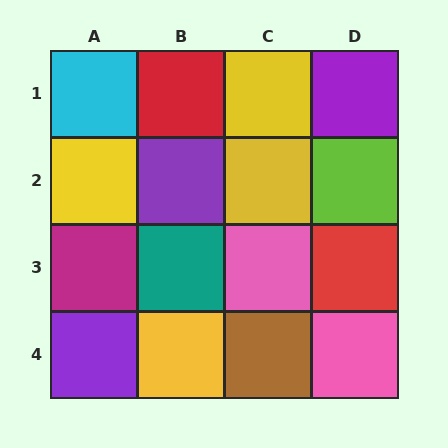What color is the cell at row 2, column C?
Yellow.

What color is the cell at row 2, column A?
Yellow.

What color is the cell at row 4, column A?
Purple.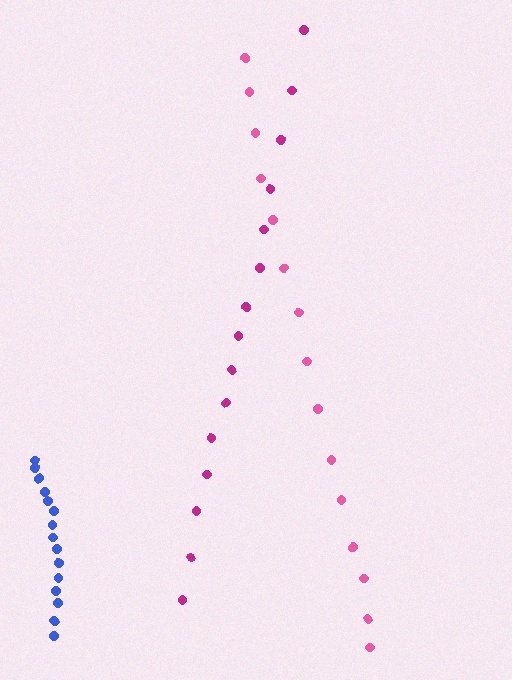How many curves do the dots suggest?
There are 3 distinct paths.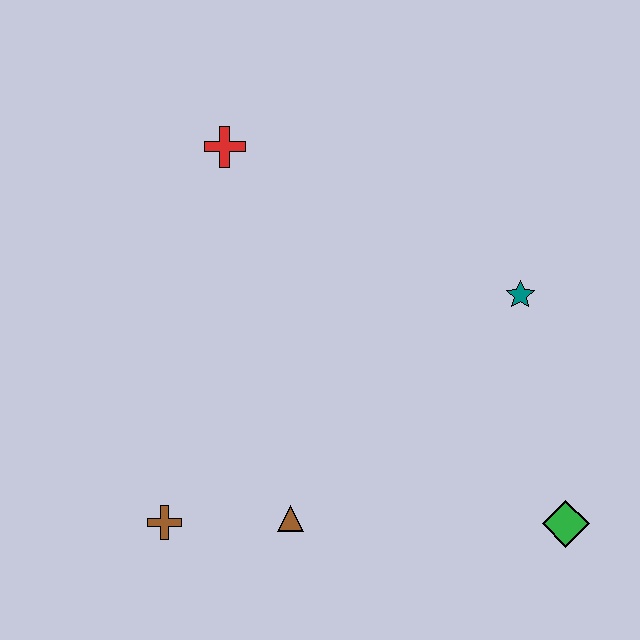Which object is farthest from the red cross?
The green diamond is farthest from the red cross.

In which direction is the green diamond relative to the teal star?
The green diamond is below the teal star.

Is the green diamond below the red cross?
Yes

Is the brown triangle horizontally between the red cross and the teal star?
Yes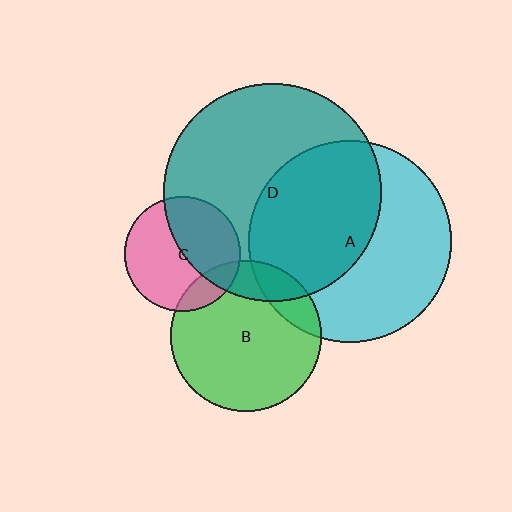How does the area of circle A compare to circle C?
Approximately 3.1 times.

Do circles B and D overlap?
Yes.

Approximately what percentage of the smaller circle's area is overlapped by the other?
Approximately 15%.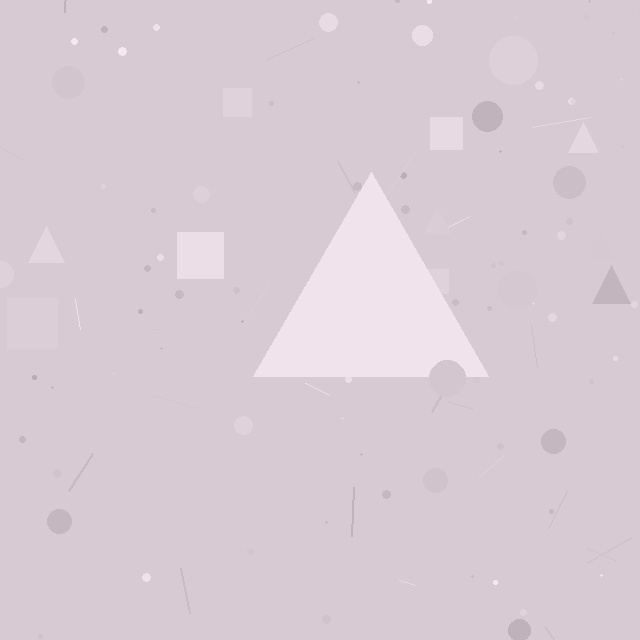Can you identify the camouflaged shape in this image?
The camouflaged shape is a triangle.